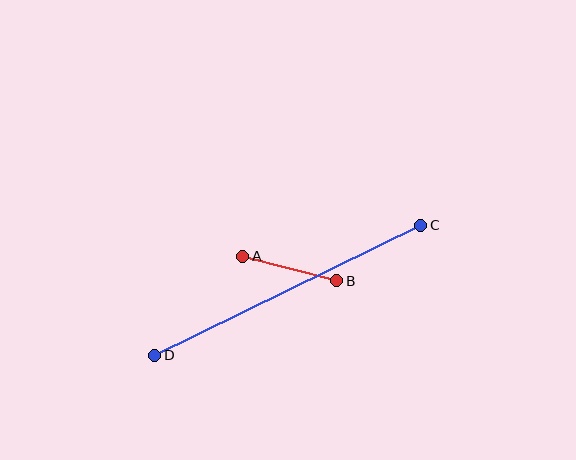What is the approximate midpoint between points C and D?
The midpoint is at approximately (288, 290) pixels.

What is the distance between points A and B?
The distance is approximately 97 pixels.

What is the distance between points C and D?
The distance is approximately 296 pixels.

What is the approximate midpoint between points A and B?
The midpoint is at approximately (290, 269) pixels.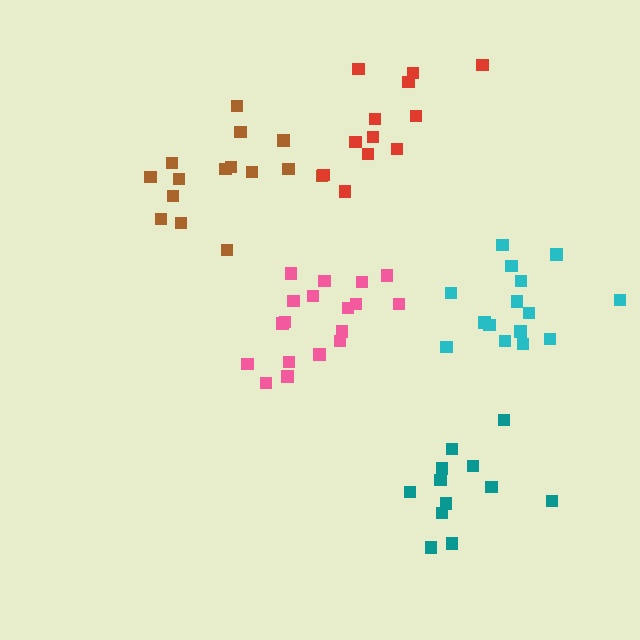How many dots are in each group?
Group 1: 12 dots, Group 2: 18 dots, Group 3: 15 dots, Group 4: 12 dots, Group 5: 15 dots (72 total).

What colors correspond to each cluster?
The clusters are colored: teal, pink, brown, red, cyan.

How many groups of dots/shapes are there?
There are 5 groups.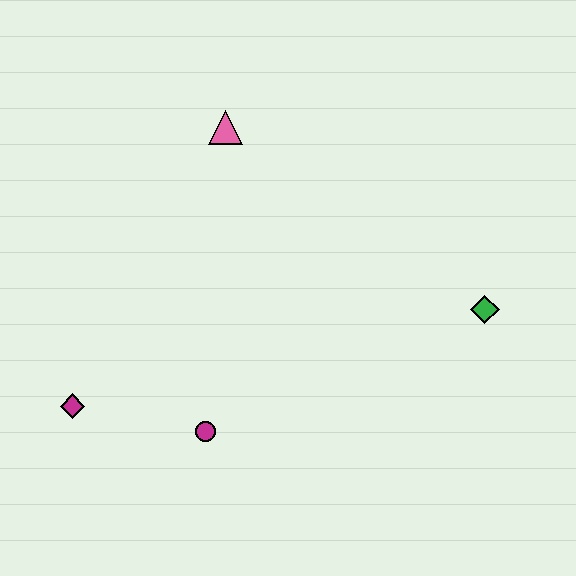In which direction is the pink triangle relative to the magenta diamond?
The pink triangle is above the magenta diamond.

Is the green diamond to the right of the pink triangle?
Yes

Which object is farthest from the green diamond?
The magenta diamond is farthest from the green diamond.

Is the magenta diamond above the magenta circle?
Yes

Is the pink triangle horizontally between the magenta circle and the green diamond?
Yes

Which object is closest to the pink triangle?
The magenta circle is closest to the pink triangle.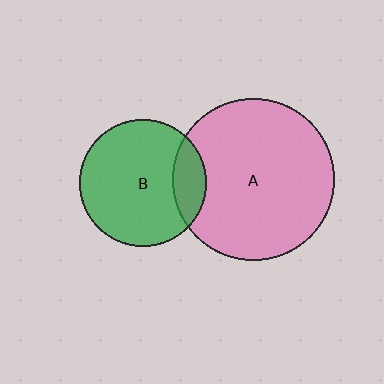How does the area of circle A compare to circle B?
Approximately 1.6 times.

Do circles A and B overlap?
Yes.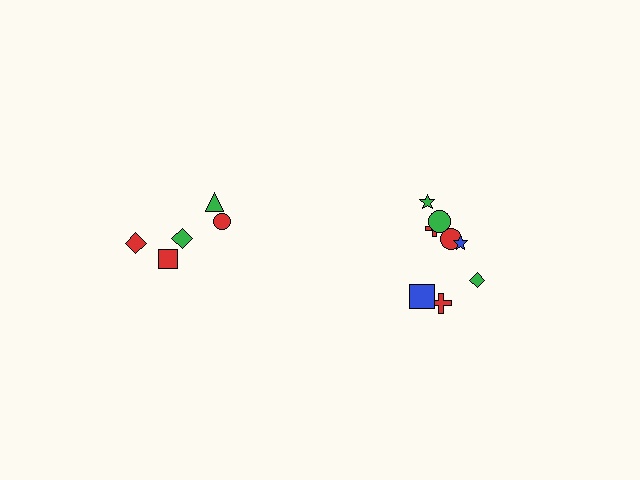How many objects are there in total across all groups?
There are 13 objects.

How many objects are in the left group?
There are 5 objects.